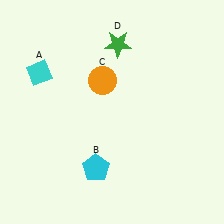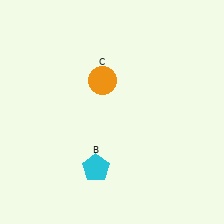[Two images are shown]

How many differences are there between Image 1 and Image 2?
There are 2 differences between the two images.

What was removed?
The cyan diamond (A), the green star (D) were removed in Image 2.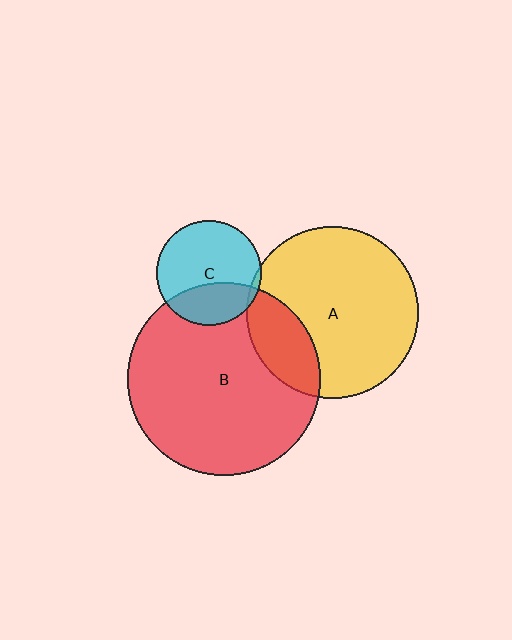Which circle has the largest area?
Circle B (red).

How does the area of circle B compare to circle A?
Approximately 1.3 times.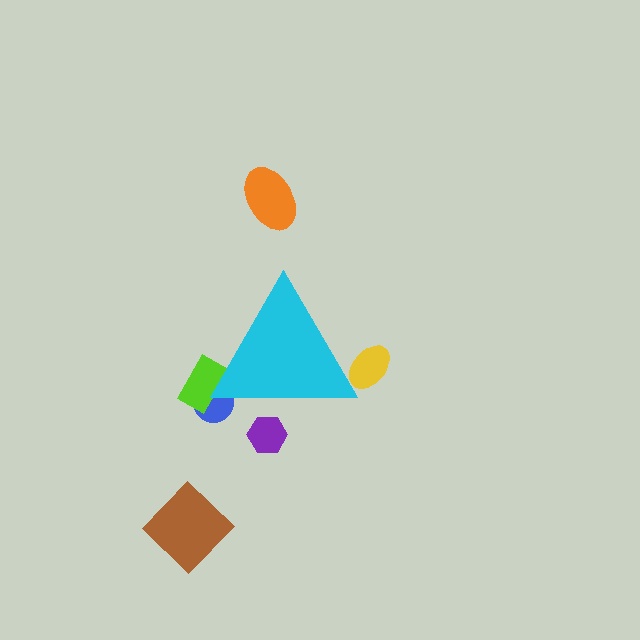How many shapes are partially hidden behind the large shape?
4 shapes are partially hidden.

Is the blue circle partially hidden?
Yes, the blue circle is partially hidden behind the cyan triangle.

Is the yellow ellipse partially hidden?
Yes, the yellow ellipse is partially hidden behind the cyan triangle.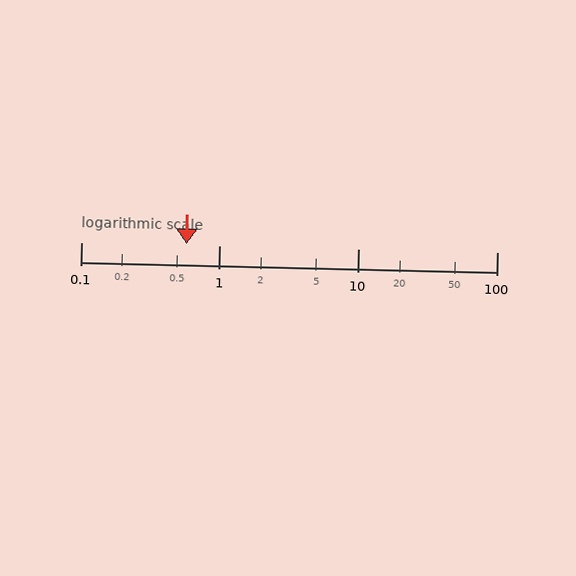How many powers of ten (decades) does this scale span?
The scale spans 3 decades, from 0.1 to 100.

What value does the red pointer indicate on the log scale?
The pointer indicates approximately 0.58.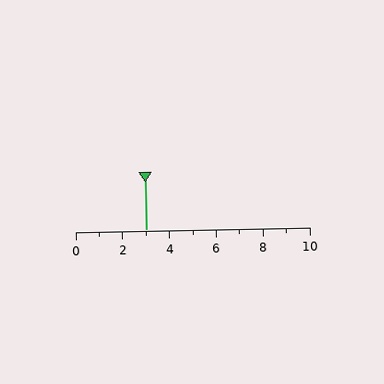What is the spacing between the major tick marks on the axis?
The major ticks are spaced 2 apart.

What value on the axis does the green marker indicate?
The marker indicates approximately 3.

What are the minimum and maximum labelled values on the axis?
The axis runs from 0 to 10.